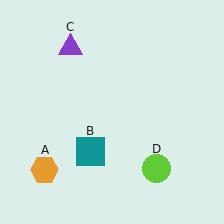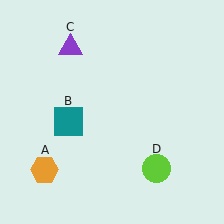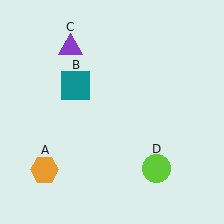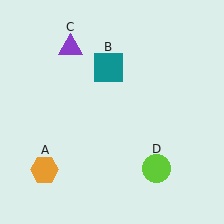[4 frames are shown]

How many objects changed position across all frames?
1 object changed position: teal square (object B).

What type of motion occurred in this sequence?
The teal square (object B) rotated clockwise around the center of the scene.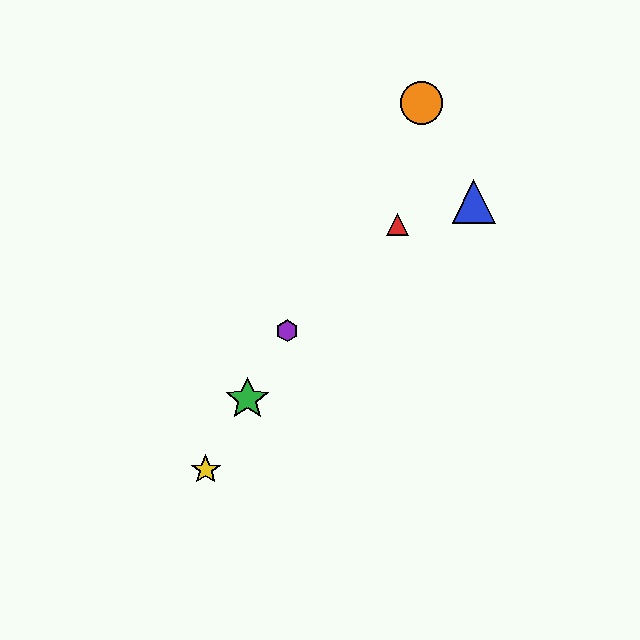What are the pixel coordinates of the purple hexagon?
The purple hexagon is at (287, 331).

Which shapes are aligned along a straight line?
The green star, the yellow star, the purple hexagon, the orange circle are aligned along a straight line.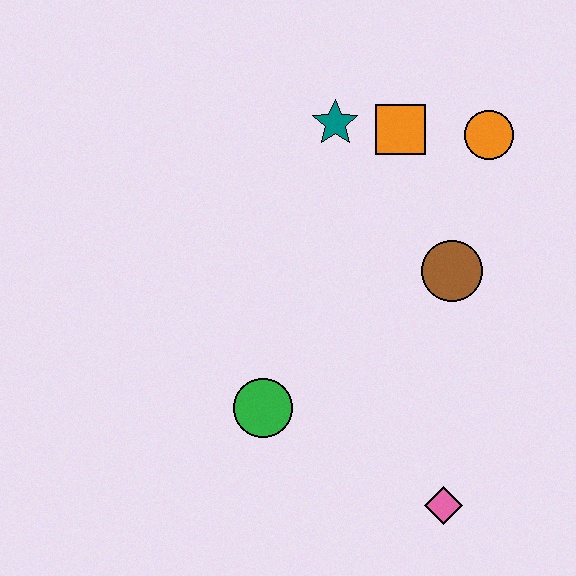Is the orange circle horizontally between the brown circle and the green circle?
No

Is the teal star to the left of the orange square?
Yes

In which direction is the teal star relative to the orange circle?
The teal star is to the left of the orange circle.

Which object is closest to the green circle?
The pink diamond is closest to the green circle.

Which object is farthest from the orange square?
The pink diamond is farthest from the orange square.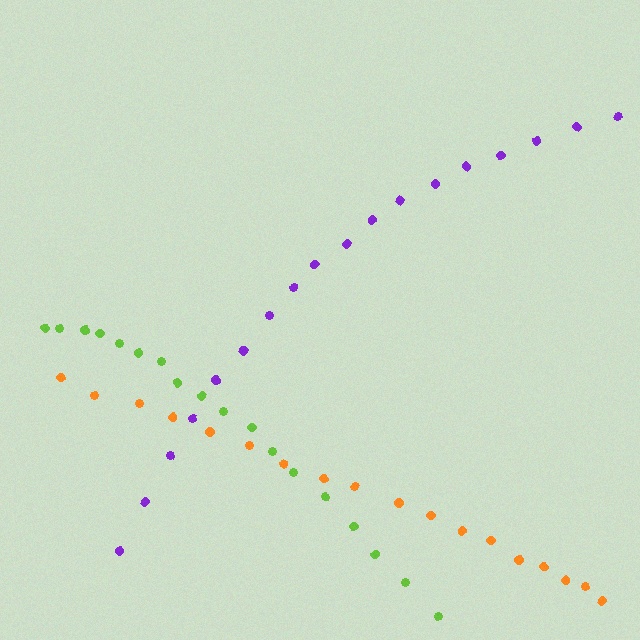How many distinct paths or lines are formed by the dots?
There are 3 distinct paths.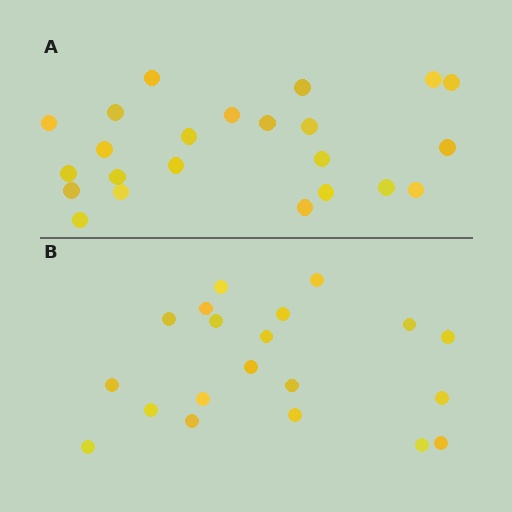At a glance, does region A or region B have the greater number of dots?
Region A (the top region) has more dots.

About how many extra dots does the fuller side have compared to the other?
Region A has just a few more — roughly 2 or 3 more dots than region B.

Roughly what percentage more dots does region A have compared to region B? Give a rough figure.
About 15% more.